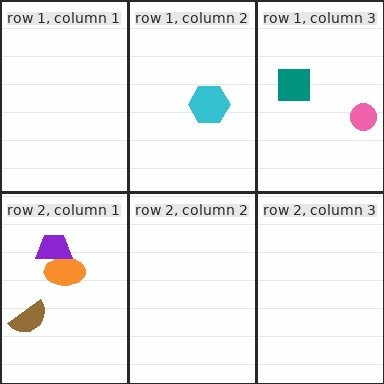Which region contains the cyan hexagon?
The row 1, column 2 region.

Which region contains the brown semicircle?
The row 2, column 1 region.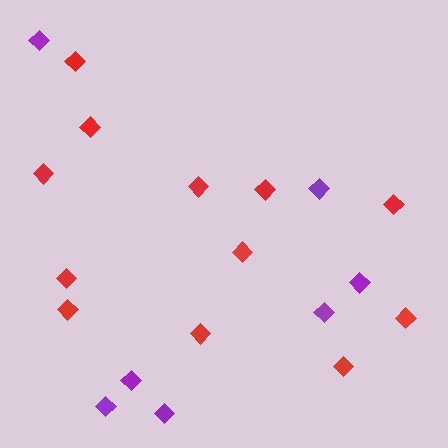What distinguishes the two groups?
There are 2 groups: one group of red diamonds (12) and one group of purple diamonds (7).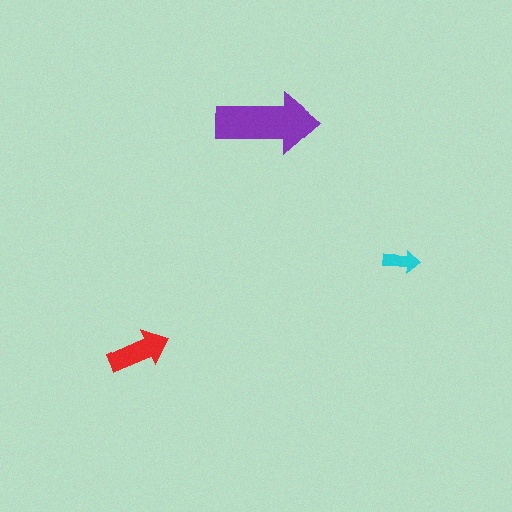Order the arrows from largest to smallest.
the purple one, the red one, the cyan one.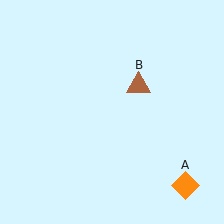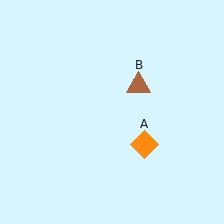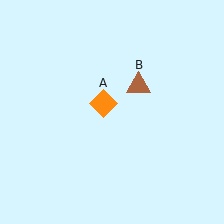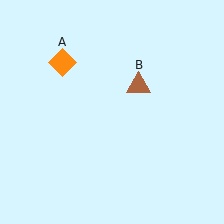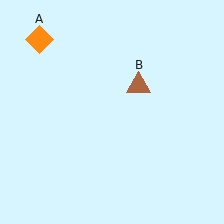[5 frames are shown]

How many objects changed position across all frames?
1 object changed position: orange diamond (object A).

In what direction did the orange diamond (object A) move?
The orange diamond (object A) moved up and to the left.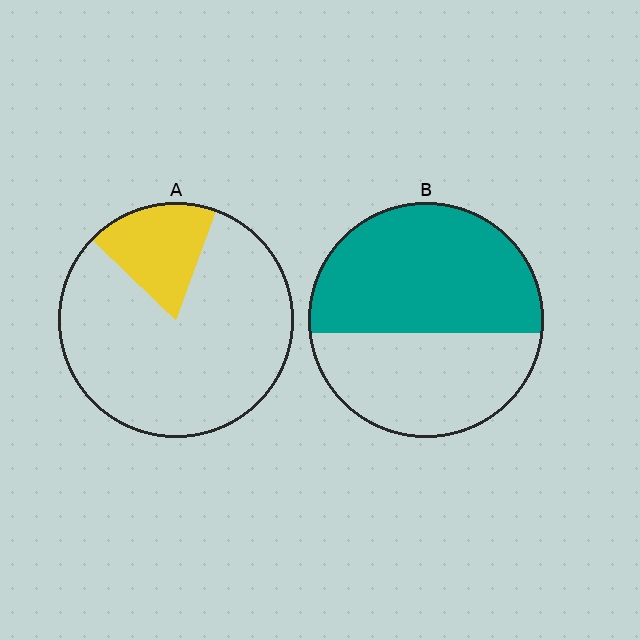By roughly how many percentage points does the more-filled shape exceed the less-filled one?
By roughly 40 percentage points (B over A).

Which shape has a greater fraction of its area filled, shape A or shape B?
Shape B.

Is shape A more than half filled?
No.